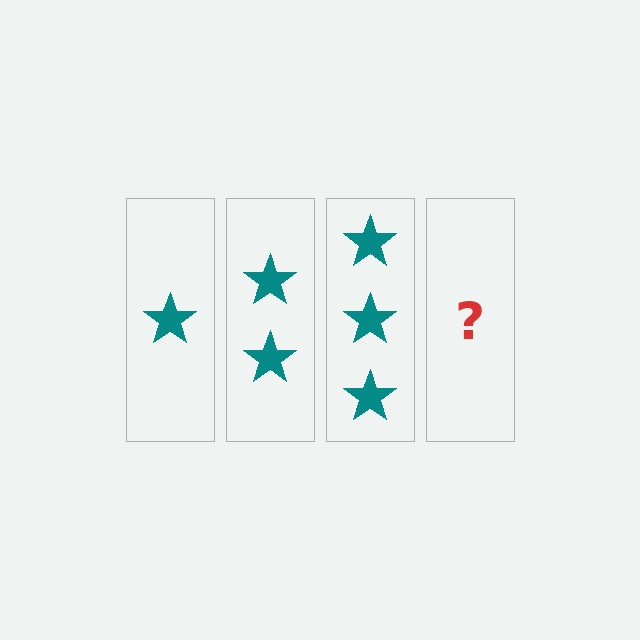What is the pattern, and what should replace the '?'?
The pattern is that each step adds one more star. The '?' should be 4 stars.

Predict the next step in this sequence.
The next step is 4 stars.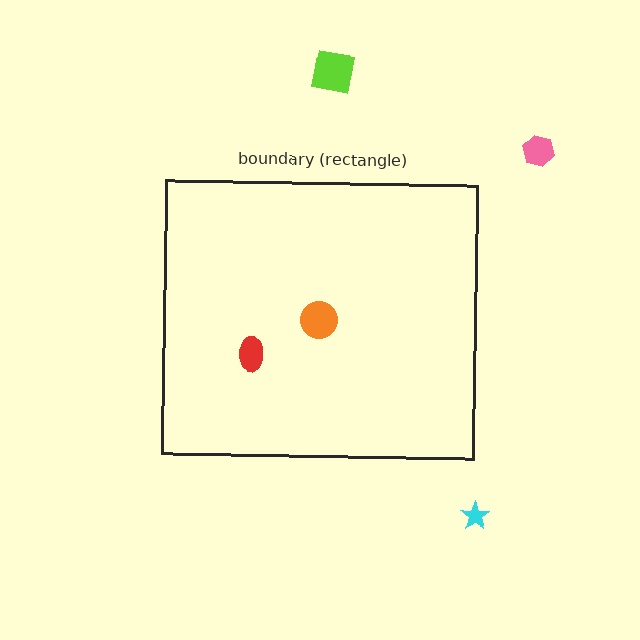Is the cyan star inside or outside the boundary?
Outside.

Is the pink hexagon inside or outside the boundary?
Outside.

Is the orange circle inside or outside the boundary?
Inside.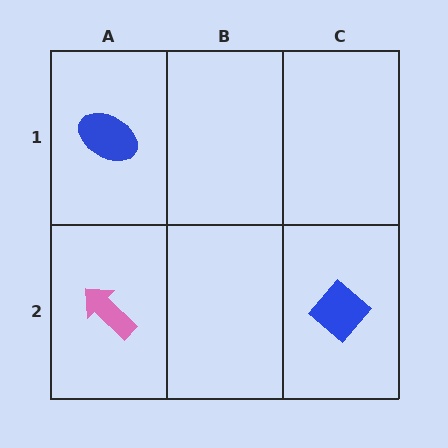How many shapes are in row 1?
1 shape.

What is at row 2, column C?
A blue diamond.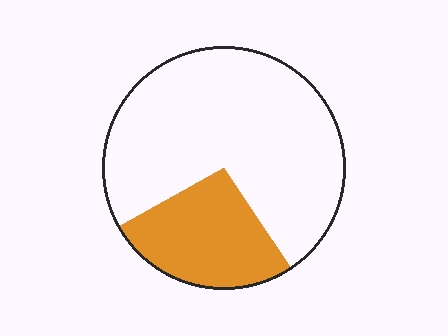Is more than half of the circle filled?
No.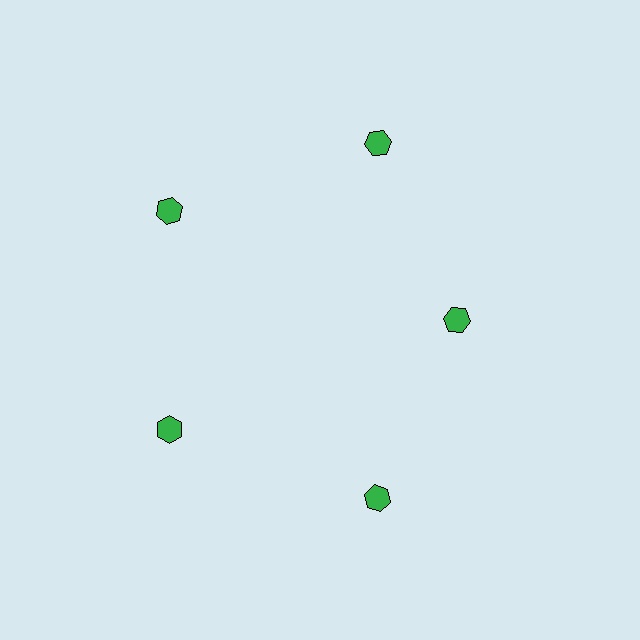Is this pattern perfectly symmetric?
No. The 5 green hexagons are arranged in a ring, but one element near the 3 o'clock position is pulled inward toward the center, breaking the 5-fold rotational symmetry.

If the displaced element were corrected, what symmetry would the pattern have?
It would have 5-fold rotational symmetry — the pattern would map onto itself every 72 degrees.